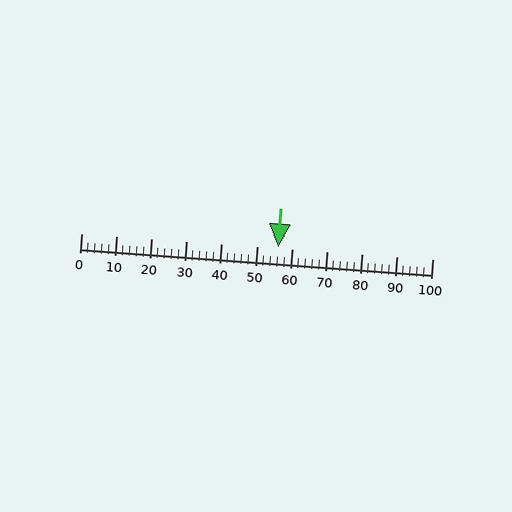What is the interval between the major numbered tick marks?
The major tick marks are spaced 10 units apart.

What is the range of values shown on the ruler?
The ruler shows values from 0 to 100.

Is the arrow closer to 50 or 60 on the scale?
The arrow is closer to 60.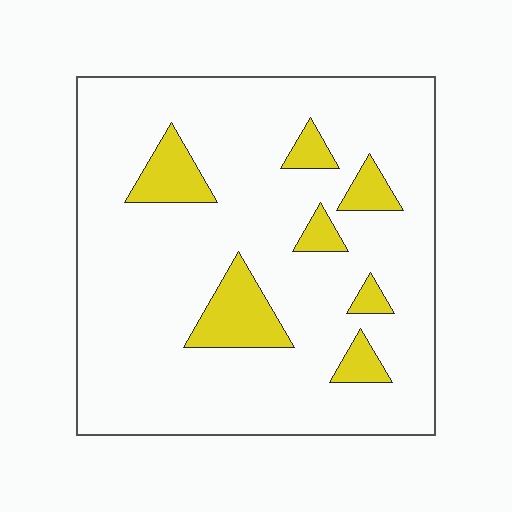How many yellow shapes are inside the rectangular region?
7.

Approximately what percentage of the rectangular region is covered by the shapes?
Approximately 15%.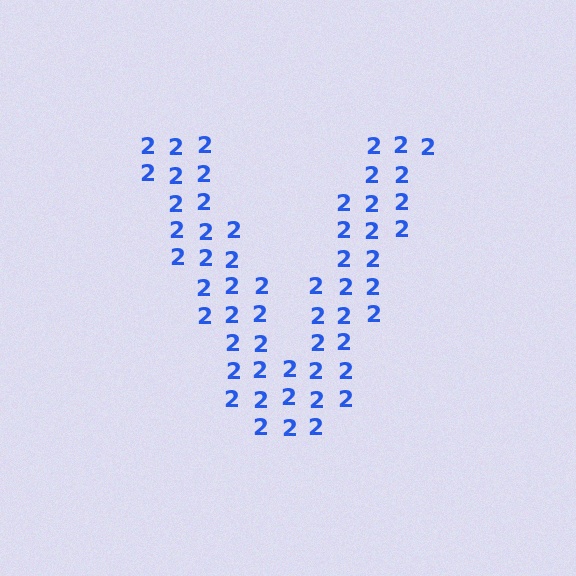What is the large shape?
The large shape is the letter V.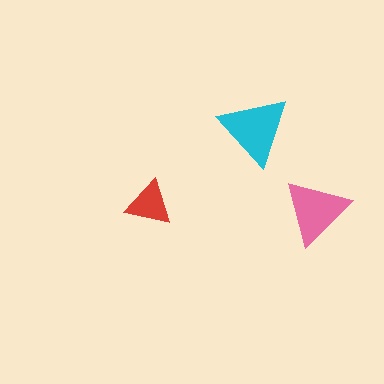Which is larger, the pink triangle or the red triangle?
The pink one.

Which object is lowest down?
The pink triangle is bottommost.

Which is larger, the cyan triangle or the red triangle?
The cyan one.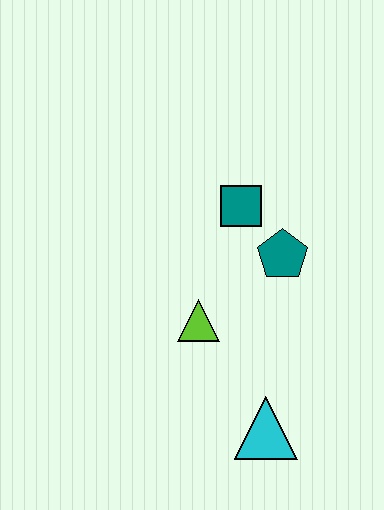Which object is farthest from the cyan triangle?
The teal square is farthest from the cyan triangle.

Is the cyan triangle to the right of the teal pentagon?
No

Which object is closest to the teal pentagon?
The teal square is closest to the teal pentagon.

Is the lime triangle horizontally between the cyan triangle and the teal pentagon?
No